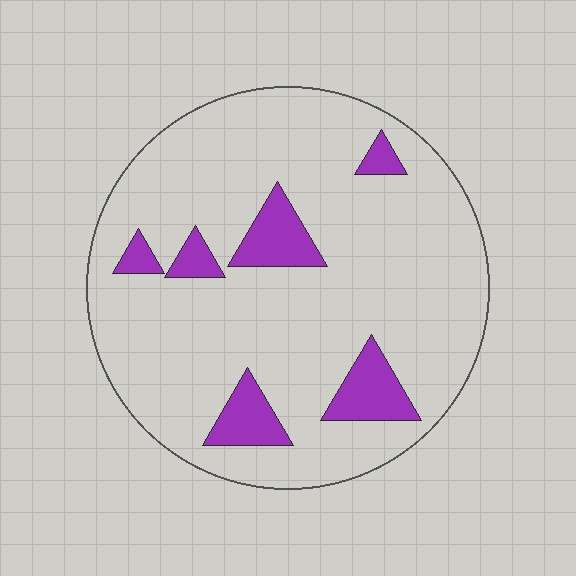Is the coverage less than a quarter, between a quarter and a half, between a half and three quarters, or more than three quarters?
Less than a quarter.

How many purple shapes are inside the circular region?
6.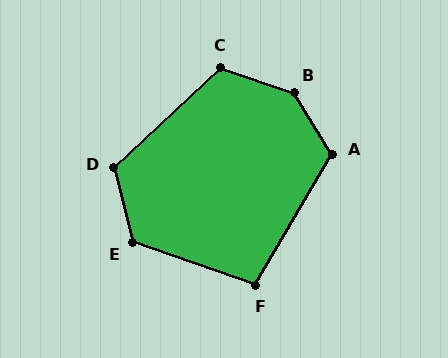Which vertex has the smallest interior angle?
F, at approximately 101 degrees.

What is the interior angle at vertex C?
Approximately 118 degrees (obtuse).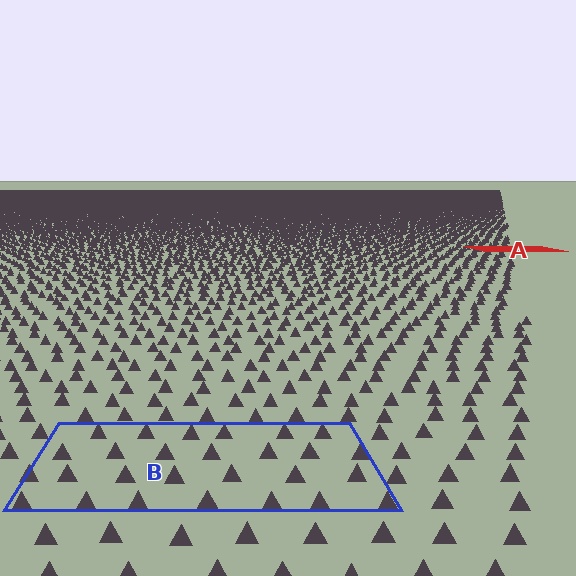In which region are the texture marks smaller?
The texture marks are smaller in region A, because it is farther away.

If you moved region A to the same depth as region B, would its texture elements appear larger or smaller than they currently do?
They would appear larger. At a closer depth, the same texture elements are projected at a bigger on-screen size.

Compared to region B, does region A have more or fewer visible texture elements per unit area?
Region A has more texture elements per unit area — they are packed more densely because it is farther away.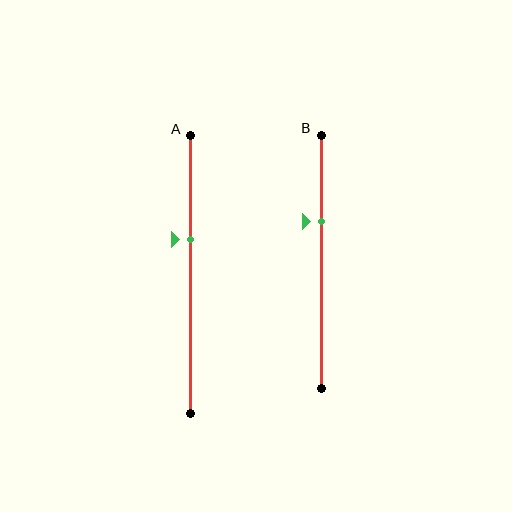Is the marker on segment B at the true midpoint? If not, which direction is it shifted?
No, the marker on segment B is shifted upward by about 16% of the segment length.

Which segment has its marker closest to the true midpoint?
Segment A has its marker closest to the true midpoint.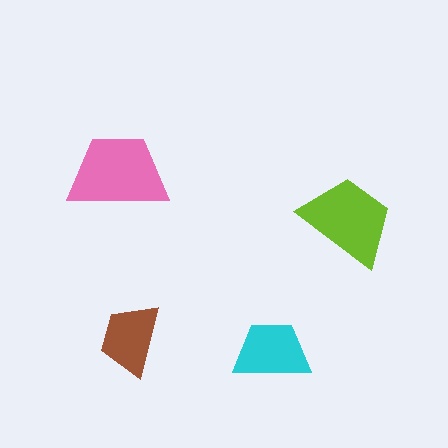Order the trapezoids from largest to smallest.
the pink one, the lime one, the cyan one, the brown one.